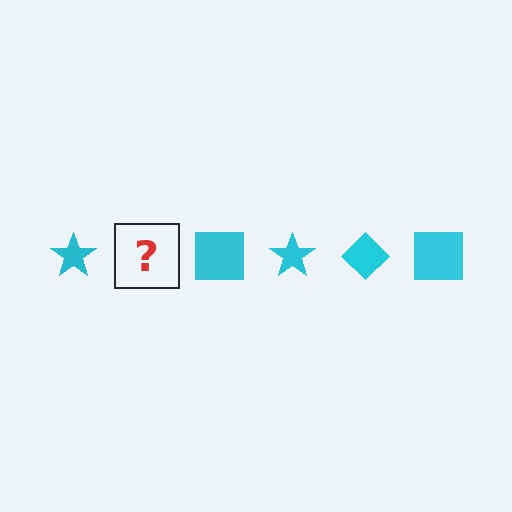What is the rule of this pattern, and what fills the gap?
The rule is that the pattern cycles through star, diamond, square shapes in cyan. The gap should be filled with a cyan diamond.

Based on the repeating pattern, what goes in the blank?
The blank should be a cyan diamond.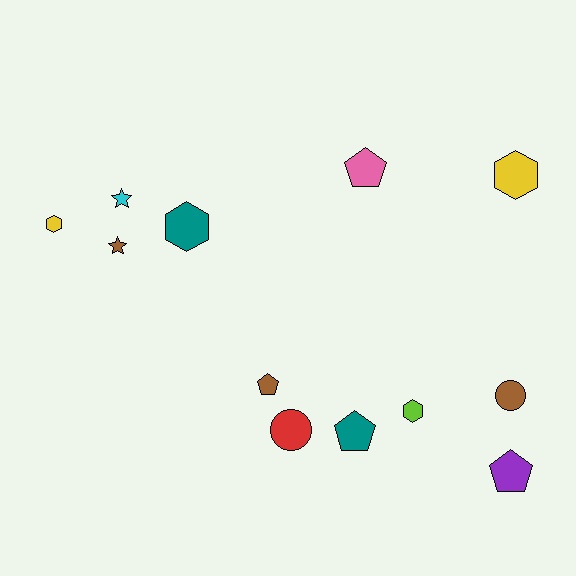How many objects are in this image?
There are 12 objects.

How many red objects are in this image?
There is 1 red object.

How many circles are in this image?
There are 2 circles.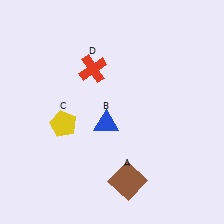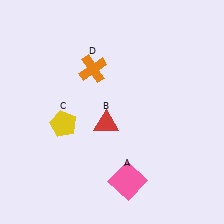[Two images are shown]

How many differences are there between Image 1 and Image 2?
There are 3 differences between the two images.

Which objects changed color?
A changed from brown to pink. B changed from blue to red. D changed from red to orange.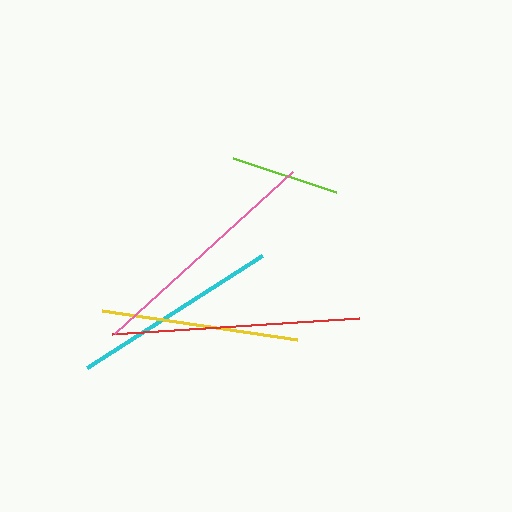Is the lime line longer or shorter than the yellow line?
The yellow line is longer than the lime line.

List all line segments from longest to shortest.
From longest to shortest: red, pink, cyan, yellow, lime.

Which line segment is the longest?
The red line is the longest at approximately 248 pixels.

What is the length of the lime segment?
The lime segment is approximately 109 pixels long.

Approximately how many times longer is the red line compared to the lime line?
The red line is approximately 2.3 times the length of the lime line.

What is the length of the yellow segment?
The yellow segment is approximately 197 pixels long.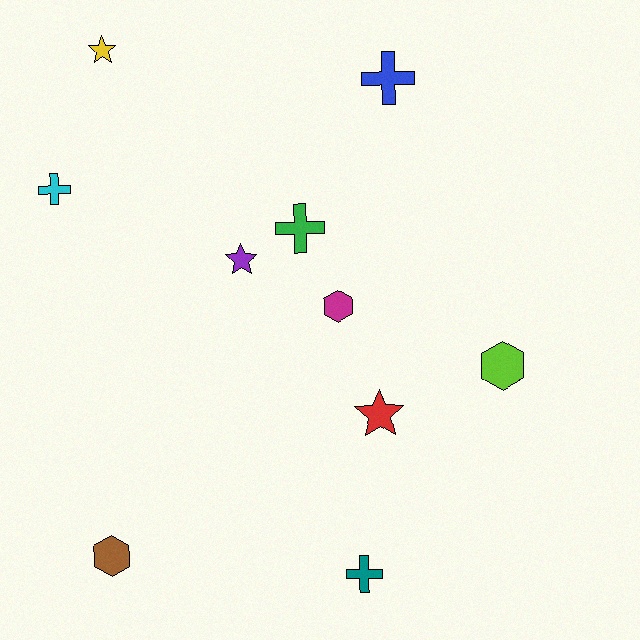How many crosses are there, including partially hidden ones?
There are 4 crosses.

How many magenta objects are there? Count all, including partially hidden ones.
There is 1 magenta object.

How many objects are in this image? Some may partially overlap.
There are 10 objects.